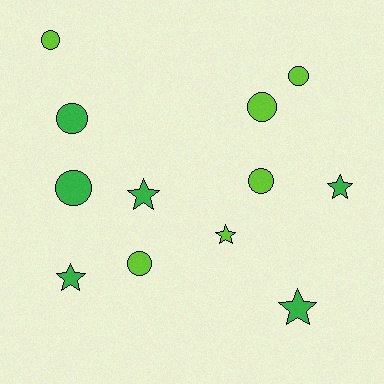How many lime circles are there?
There are 5 lime circles.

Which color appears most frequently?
Green, with 6 objects.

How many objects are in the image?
There are 12 objects.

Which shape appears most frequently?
Circle, with 7 objects.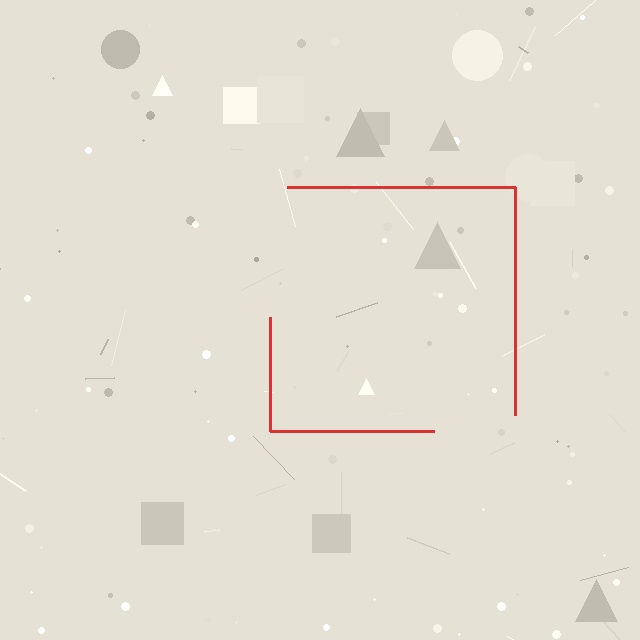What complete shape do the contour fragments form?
The contour fragments form a square.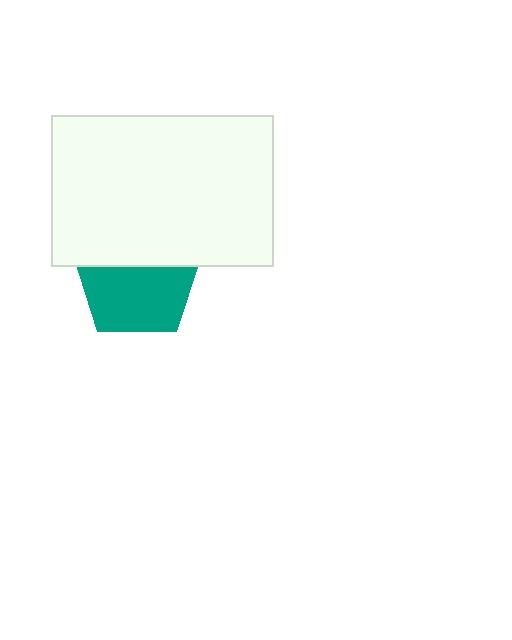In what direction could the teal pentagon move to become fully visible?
The teal pentagon could move down. That would shift it out from behind the white rectangle entirely.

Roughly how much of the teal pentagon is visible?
About half of it is visible (roughly 59%).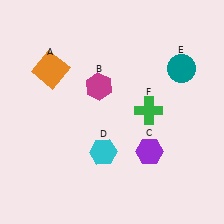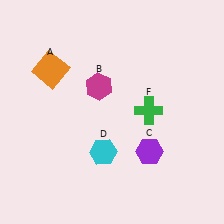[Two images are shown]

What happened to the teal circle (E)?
The teal circle (E) was removed in Image 2. It was in the top-right area of Image 1.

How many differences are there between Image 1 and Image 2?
There is 1 difference between the two images.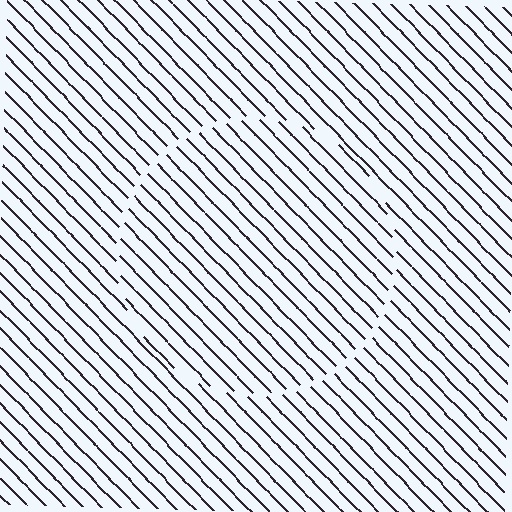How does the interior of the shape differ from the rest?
The interior of the shape contains the same grating, shifted by half a period — the contour is defined by the phase discontinuity where line-ends from the inner and outer gratings abut.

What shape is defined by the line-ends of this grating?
An illusory circle. The interior of the shape contains the same grating, shifted by half a period — the contour is defined by the phase discontinuity where line-ends from the inner and outer gratings abut.